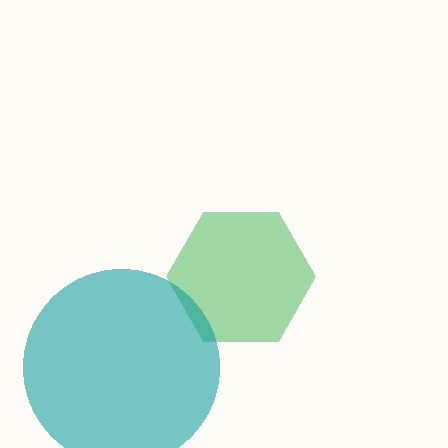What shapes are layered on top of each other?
The layered shapes are: a green hexagon, a teal circle.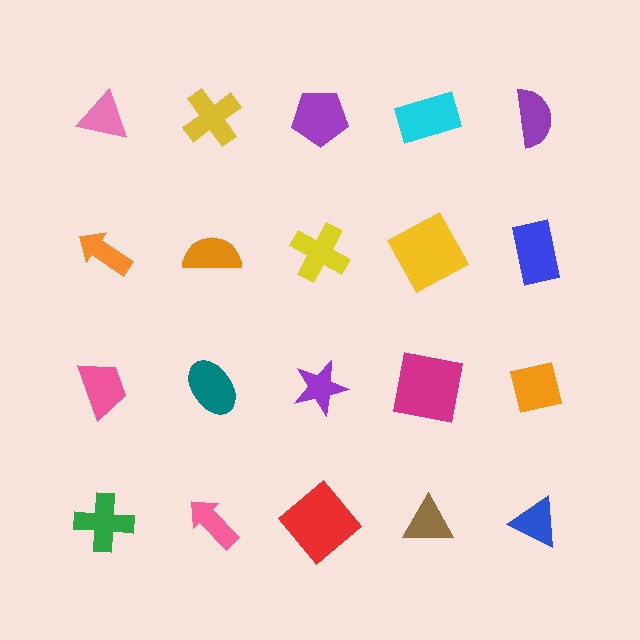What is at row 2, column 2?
An orange semicircle.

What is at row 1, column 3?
A purple pentagon.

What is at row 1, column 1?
A pink triangle.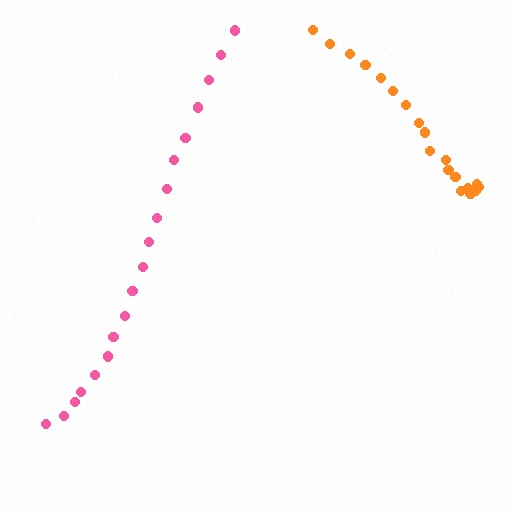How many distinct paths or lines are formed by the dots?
There are 2 distinct paths.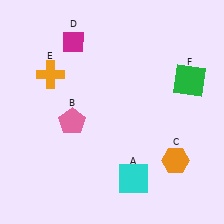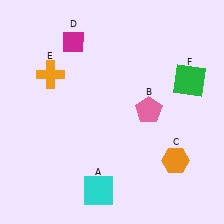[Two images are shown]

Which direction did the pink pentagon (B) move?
The pink pentagon (B) moved right.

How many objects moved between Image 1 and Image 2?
2 objects moved between the two images.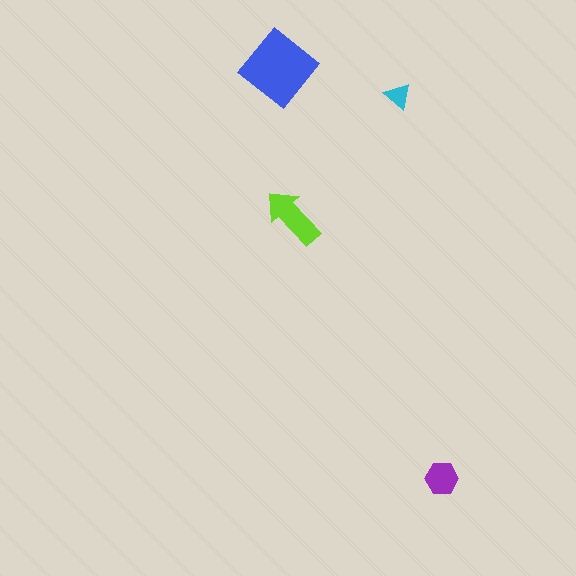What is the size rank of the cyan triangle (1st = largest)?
4th.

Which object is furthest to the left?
The blue diamond is leftmost.